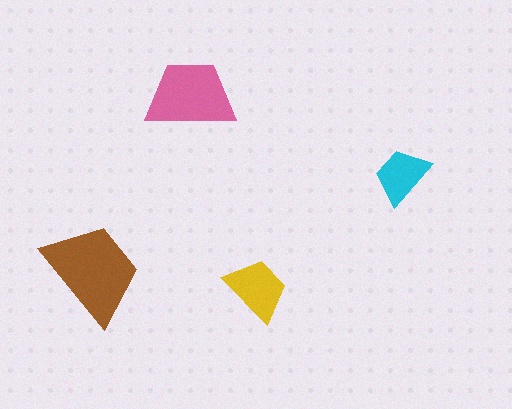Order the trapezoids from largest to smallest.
the brown one, the pink one, the yellow one, the cyan one.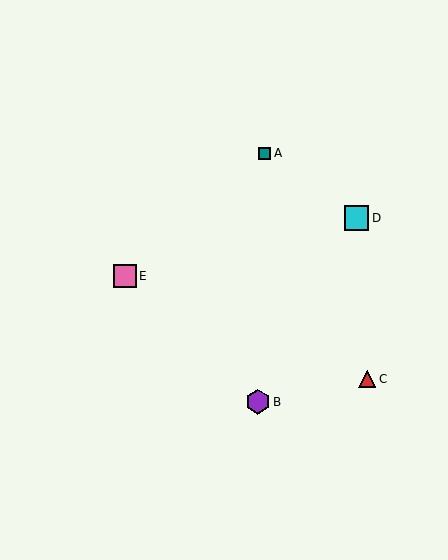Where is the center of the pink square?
The center of the pink square is at (125, 276).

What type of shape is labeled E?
Shape E is a pink square.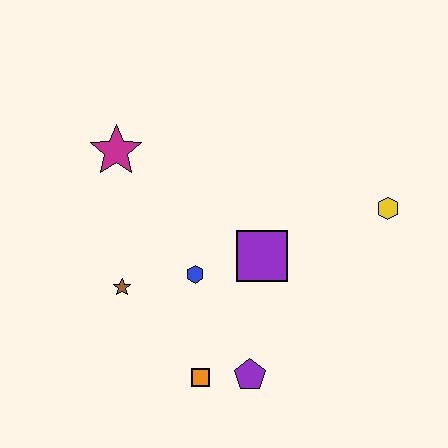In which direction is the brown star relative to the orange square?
The brown star is above the orange square.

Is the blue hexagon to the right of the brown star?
Yes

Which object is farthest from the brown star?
The yellow hexagon is farthest from the brown star.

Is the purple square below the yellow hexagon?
Yes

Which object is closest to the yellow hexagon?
The purple square is closest to the yellow hexagon.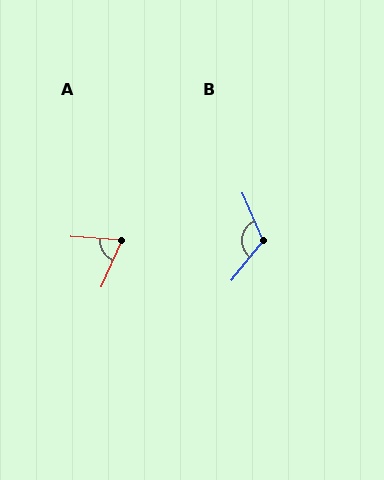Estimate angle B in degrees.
Approximately 118 degrees.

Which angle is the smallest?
A, at approximately 69 degrees.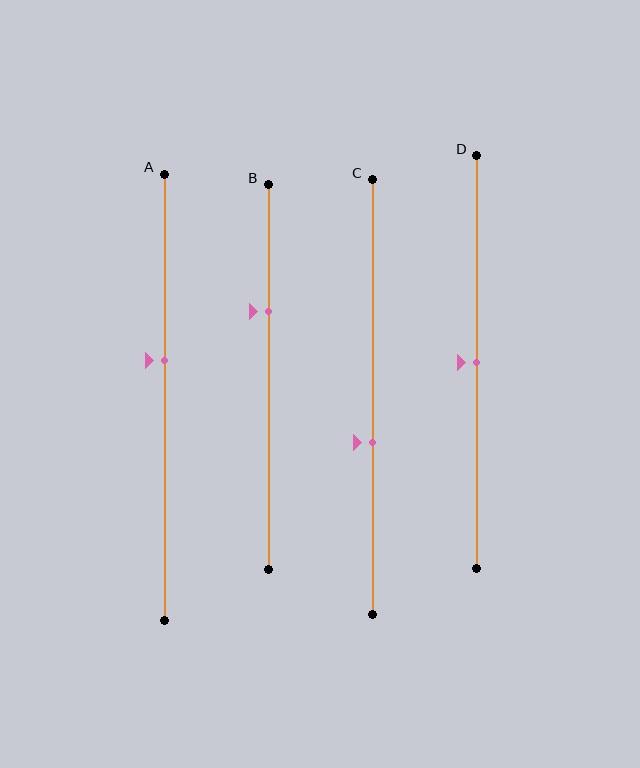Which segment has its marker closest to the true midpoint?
Segment D has its marker closest to the true midpoint.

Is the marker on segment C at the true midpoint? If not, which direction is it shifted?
No, the marker on segment C is shifted downward by about 10% of the segment length.